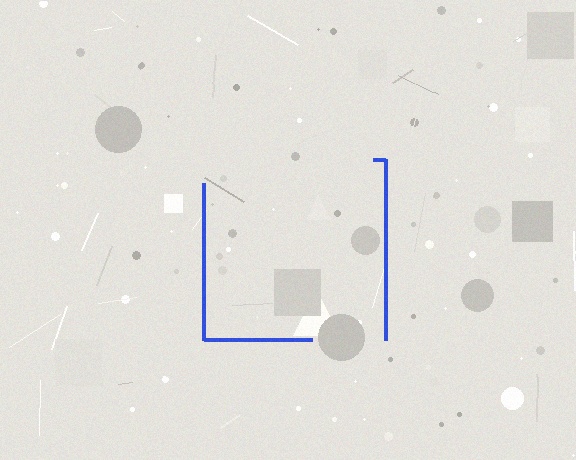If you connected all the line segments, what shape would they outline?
They would outline a square.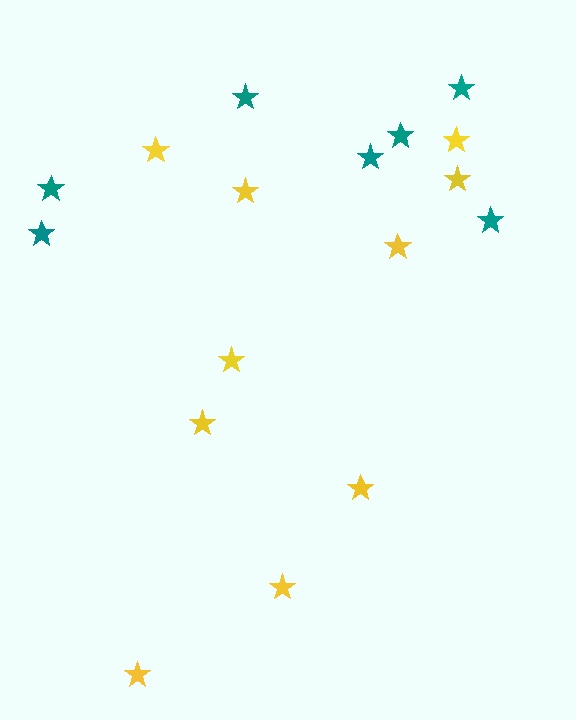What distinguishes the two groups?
There are 2 groups: one group of teal stars (7) and one group of yellow stars (10).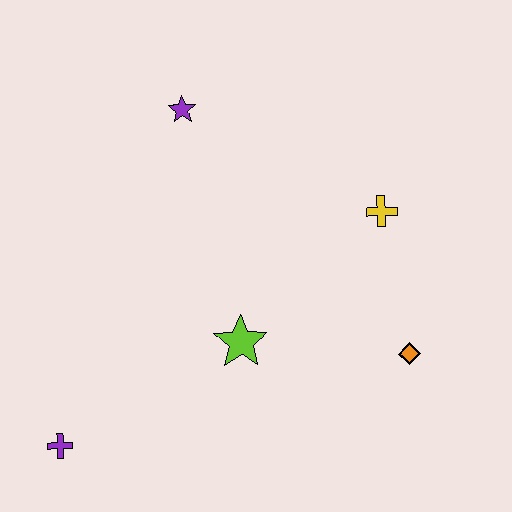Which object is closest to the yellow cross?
The orange diamond is closest to the yellow cross.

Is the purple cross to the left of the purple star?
Yes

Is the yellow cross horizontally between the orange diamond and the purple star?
Yes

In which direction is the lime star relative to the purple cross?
The lime star is to the right of the purple cross.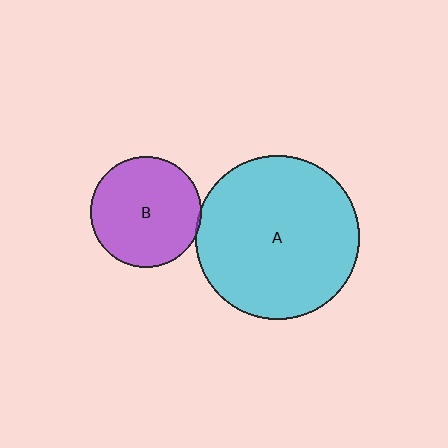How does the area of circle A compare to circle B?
Approximately 2.2 times.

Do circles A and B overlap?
Yes.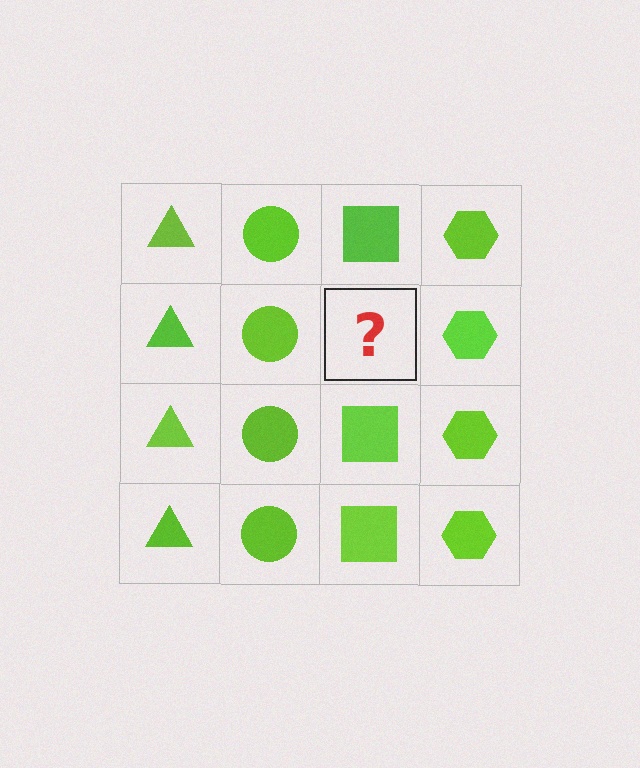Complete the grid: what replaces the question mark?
The question mark should be replaced with a lime square.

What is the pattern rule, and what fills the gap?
The rule is that each column has a consistent shape. The gap should be filled with a lime square.